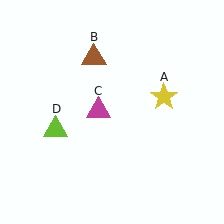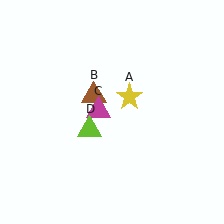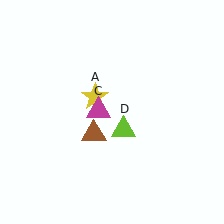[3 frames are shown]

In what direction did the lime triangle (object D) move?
The lime triangle (object D) moved right.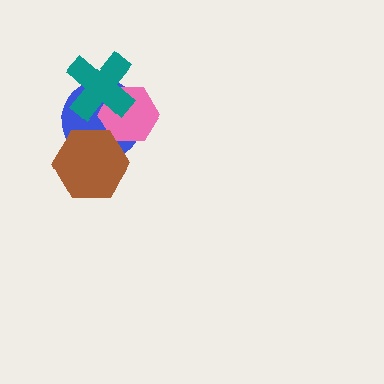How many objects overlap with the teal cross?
2 objects overlap with the teal cross.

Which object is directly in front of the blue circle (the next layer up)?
The pink hexagon is directly in front of the blue circle.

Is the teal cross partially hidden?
No, no other shape covers it.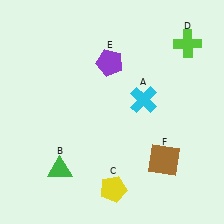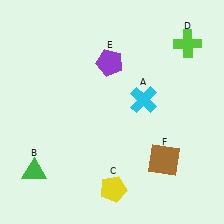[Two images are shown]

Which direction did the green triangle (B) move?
The green triangle (B) moved left.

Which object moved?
The green triangle (B) moved left.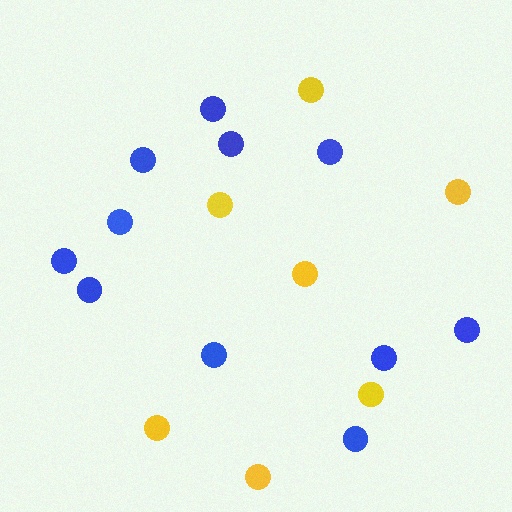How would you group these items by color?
There are 2 groups: one group of blue circles (11) and one group of yellow circles (7).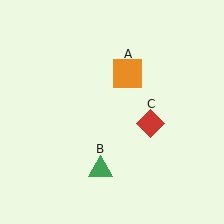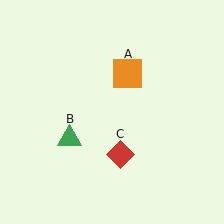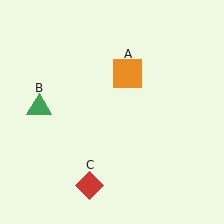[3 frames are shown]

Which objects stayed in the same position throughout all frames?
Orange square (object A) remained stationary.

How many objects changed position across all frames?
2 objects changed position: green triangle (object B), red diamond (object C).